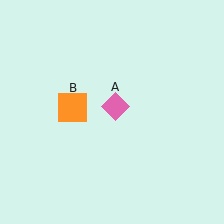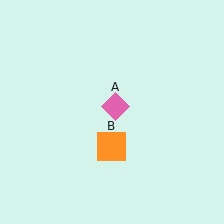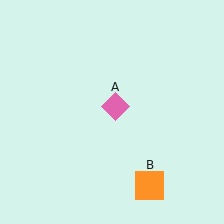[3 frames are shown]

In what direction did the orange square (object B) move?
The orange square (object B) moved down and to the right.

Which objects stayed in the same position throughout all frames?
Pink diamond (object A) remained stationary.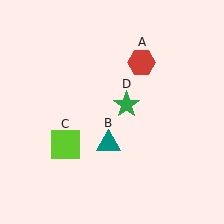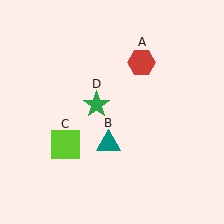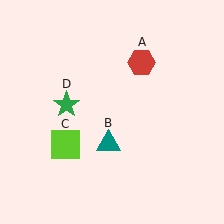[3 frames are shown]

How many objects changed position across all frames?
1 object changed position: green star (object D).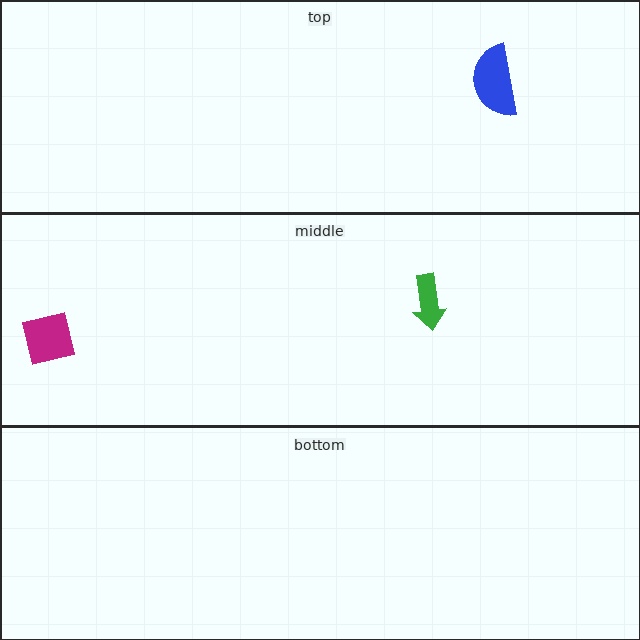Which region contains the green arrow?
The middle region.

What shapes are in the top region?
The blue semicircle.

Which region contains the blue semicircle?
The top region.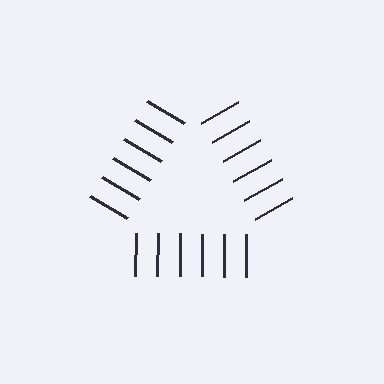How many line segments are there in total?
18 — 6 along each of the 3 edges.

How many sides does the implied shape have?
3 sides — the line-ends trace a triangle.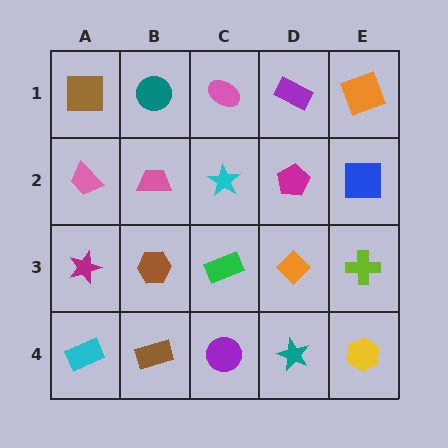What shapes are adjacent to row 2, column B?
A teal circle (row 1, column B), a brown hexagon (row 3, column B), a pink trapezoid (row 2, column A), a cyan star (row 2, column C).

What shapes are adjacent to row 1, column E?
A blue square (row 2, column E), a purple rectangle (row 1, column D).